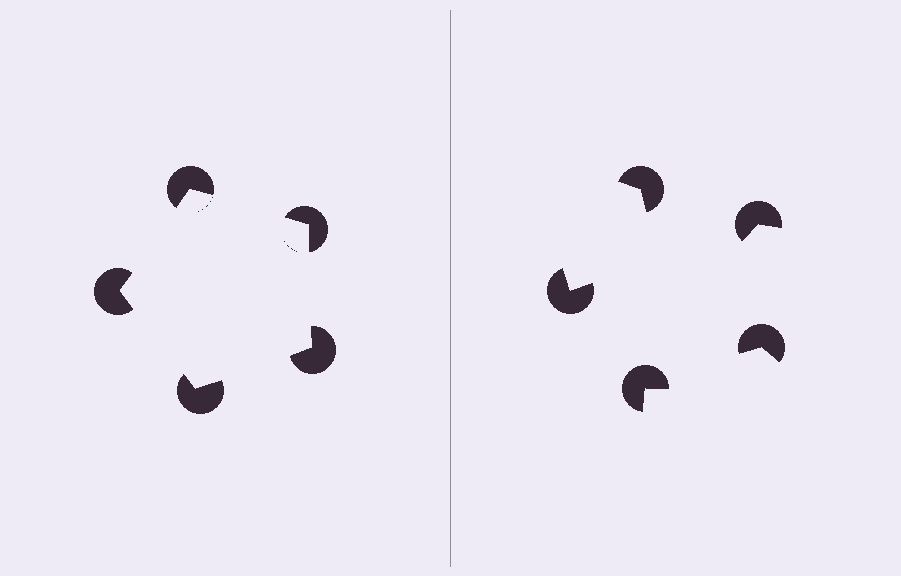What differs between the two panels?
The pac-man discs are positioned identically on both sides; only the wedge orientations differ. On the left they align to a pentagon; on the right they are misaligned.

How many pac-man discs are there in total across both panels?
10 — 5 on each side.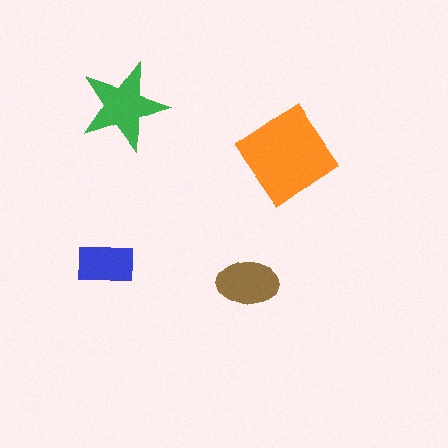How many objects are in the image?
There are 4 objects in the image.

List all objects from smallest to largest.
The blue rectangle, the brown ellipse, the green star, the orange diamond.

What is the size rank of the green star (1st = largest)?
2nd.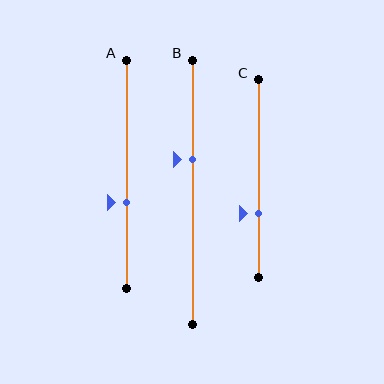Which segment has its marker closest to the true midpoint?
Segment A has its marker closest to the true midpoint.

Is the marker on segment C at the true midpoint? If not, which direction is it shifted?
No, the marker on segment C is shifted downward by about 18% of the segment length.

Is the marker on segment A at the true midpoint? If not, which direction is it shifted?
No, the marker on segment A is shifted downward by about 12% of the segment length.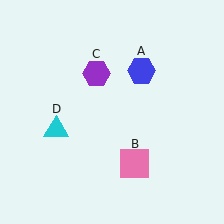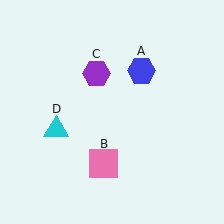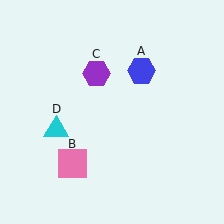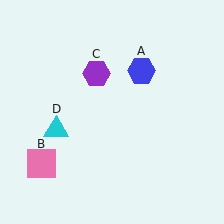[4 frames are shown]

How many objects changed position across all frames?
1 object changed position: pink square (object B).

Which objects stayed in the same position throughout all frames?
Blue hexagon (object A) and purple hexagon (object C) and cyan triangle (object D) remained stationary.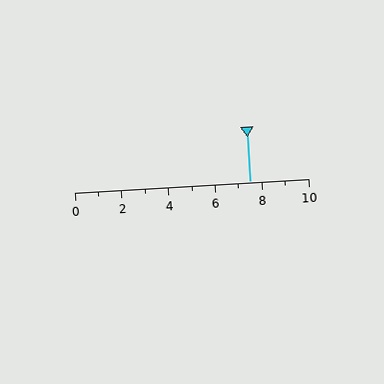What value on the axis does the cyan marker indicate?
The marker indicates approximately 7.5.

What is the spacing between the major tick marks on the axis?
The major ticks are spaced 2 apart.